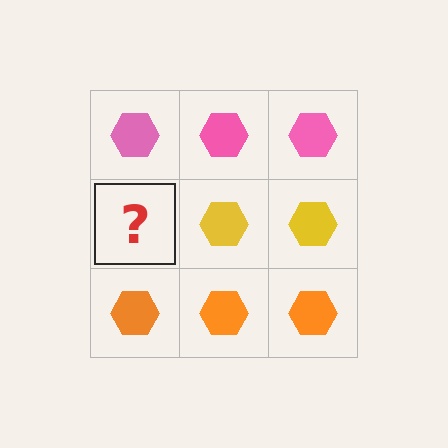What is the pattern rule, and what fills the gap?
The rule is that each row has a consistent color. The gap should be filled with a yellow hexagon.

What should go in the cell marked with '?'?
The missing cell should contain a yellow hexagon.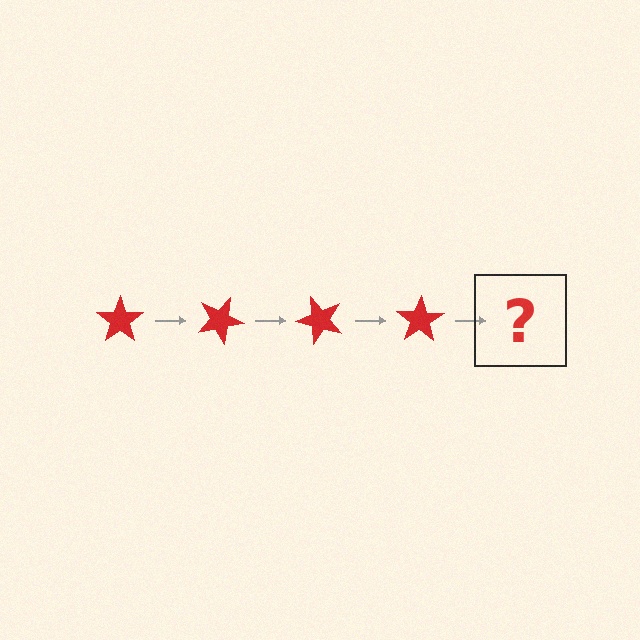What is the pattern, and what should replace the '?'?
The pattern is that the star rotates 25 degrees each step. The '?' should be a red star rotated 100 degrees.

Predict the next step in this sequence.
The next step is a red star rotated 100 degrees.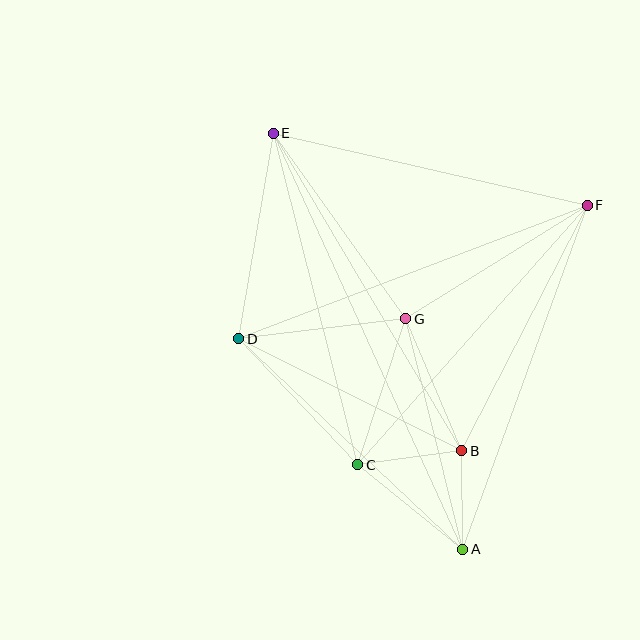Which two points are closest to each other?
Points A and B are closest to each other.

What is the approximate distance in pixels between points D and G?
The distance between D and G is approximately 168 pixels.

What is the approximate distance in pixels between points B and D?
The distance between B and D is approximately 250 pixels.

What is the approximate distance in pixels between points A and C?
The distance between A and C is approximately 135 pixels.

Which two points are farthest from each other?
Points A and E are farthest from each other.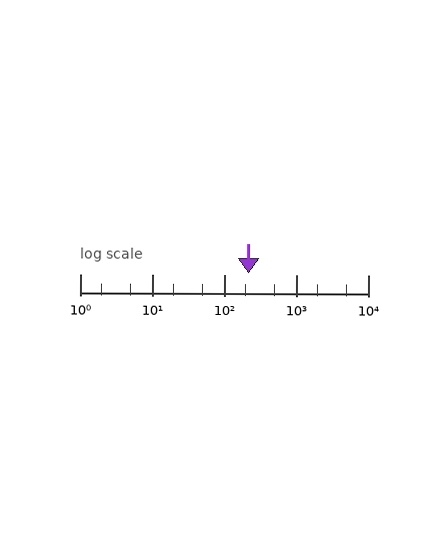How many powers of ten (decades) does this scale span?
The scale spans 4 decades, from 1 to 10000.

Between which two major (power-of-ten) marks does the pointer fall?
The pointer is between 100 and 1000.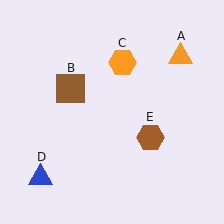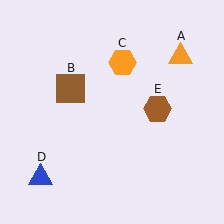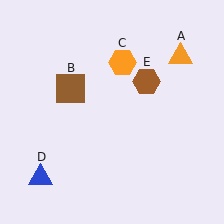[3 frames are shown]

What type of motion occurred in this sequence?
The brown hexagon (object E) rotated counterclockwise around the center of the scene.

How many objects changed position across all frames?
1 object changed position: brown hexagon (object E).